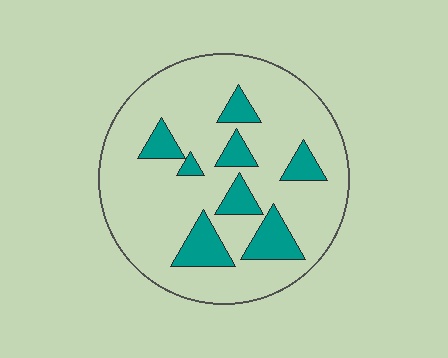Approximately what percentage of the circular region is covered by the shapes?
Approximately 20%.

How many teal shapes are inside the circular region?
8.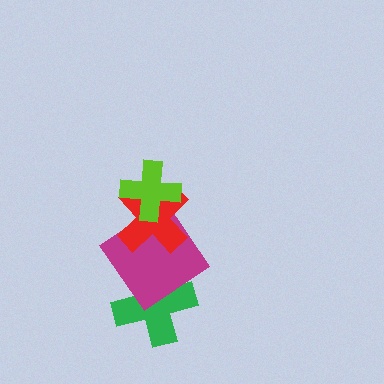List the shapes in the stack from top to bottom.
From top to bottom: the lime cross, the red cross, the magenta diamond, the green cross.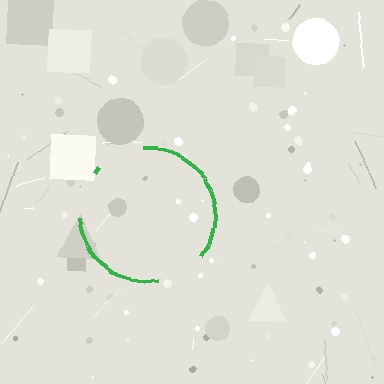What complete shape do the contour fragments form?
The contour fragments form a circle.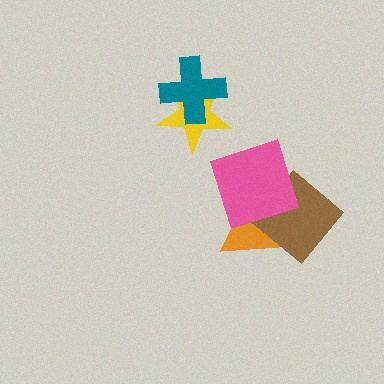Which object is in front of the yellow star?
The teal cross is in front of the yellow star.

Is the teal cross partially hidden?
No, no other shape covers it.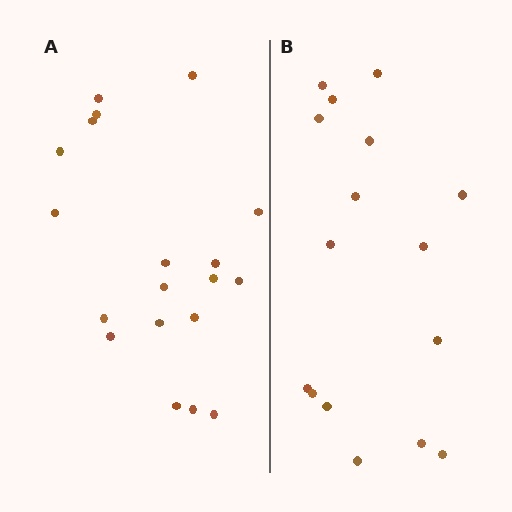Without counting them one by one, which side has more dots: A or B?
Region A (the left region) has more dots.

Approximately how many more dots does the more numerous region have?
Region A has just a few more — roughly 2 or 3 more dots than region B.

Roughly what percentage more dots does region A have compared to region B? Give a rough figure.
About 20% more.